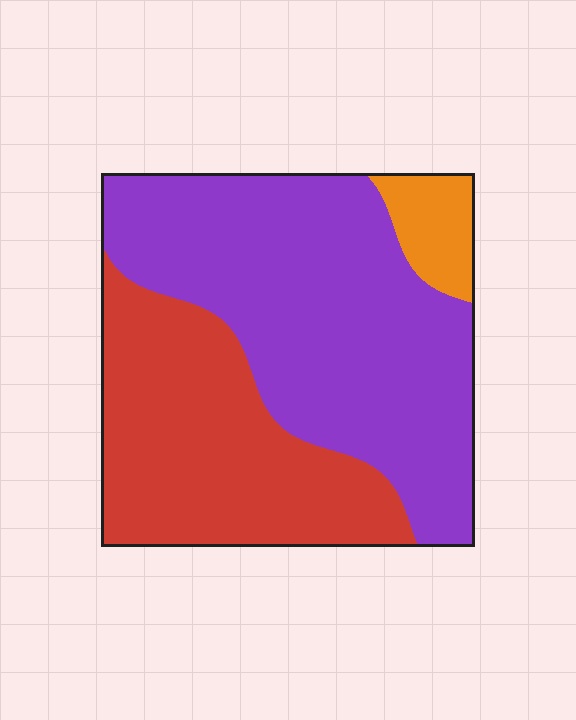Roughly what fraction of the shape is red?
Red takes up about three eighths (3/8) of the shape.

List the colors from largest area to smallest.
From largest to smallest: purple, red, orange.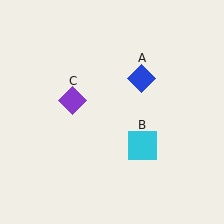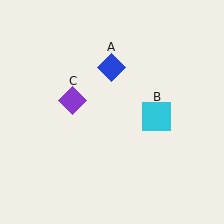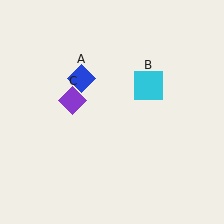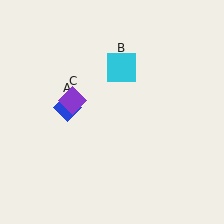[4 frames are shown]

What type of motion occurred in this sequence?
The blue diamond (object A), cyan square (object B) rotated counterclockwise around the center of the scene.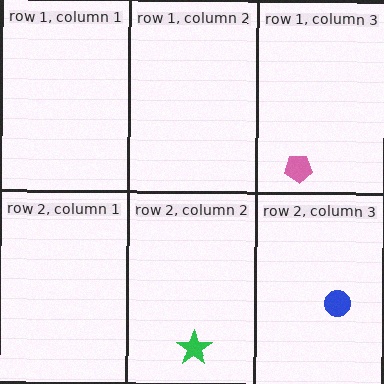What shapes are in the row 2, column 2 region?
The green star.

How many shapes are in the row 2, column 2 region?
1.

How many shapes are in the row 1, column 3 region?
1.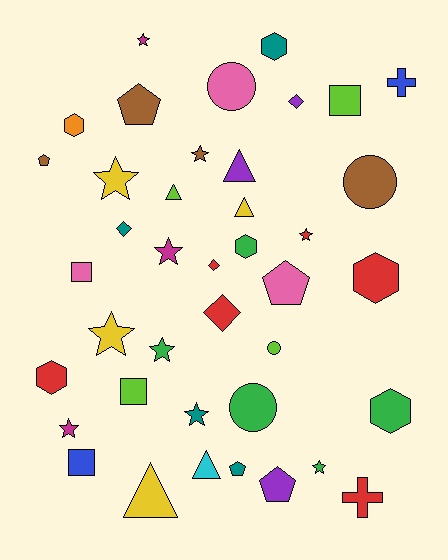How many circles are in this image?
There are 4 circles.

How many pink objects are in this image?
There are 3 pink objects.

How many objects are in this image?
There are 40 objects.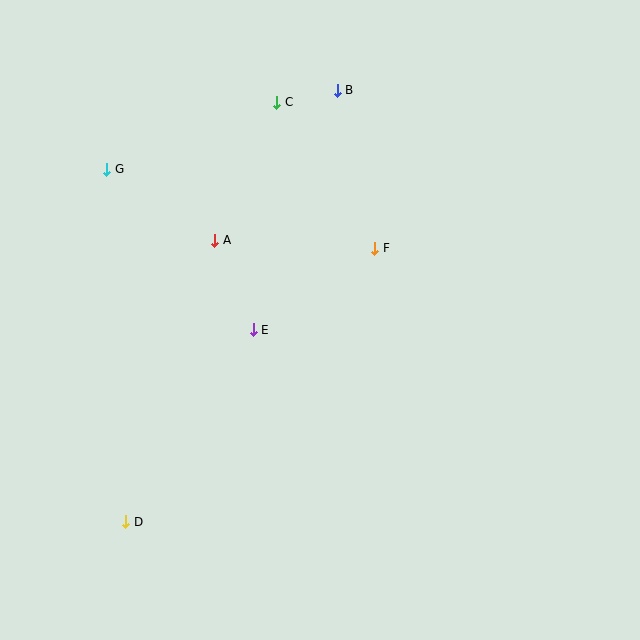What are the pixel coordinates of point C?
Point C is at (277, 102).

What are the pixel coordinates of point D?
Point D is at (126, 522).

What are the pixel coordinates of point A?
Point A is at (215, 240).